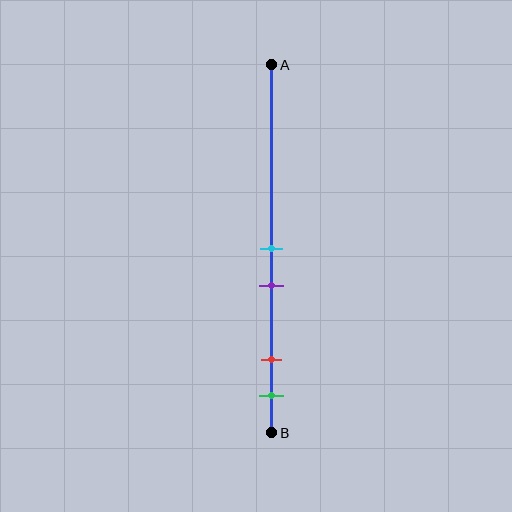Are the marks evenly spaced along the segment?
No, the marks are not evenly spaced.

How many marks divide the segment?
There are 4 marks dividing the segment.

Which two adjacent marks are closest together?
The cyan and purple marks are the closest adjacent pair.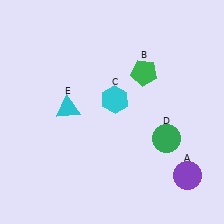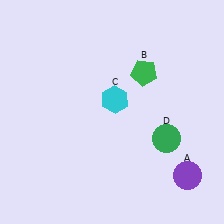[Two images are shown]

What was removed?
The cyan triangle (E) was removed in Image 2.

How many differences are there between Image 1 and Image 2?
There is 1 difference between the two images.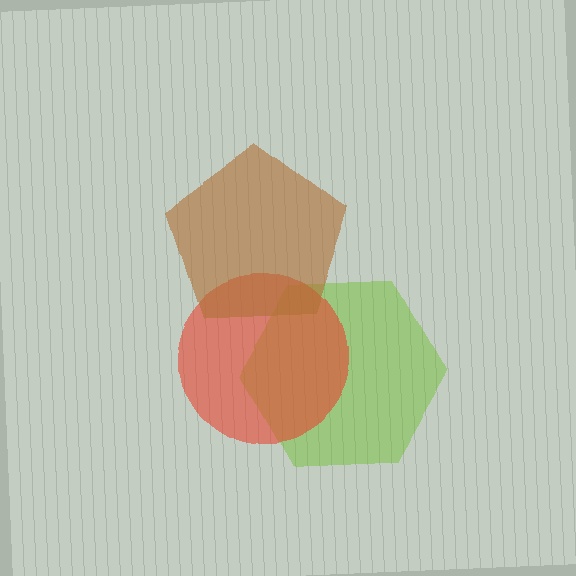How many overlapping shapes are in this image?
There are 3 overlapping shapes in the image.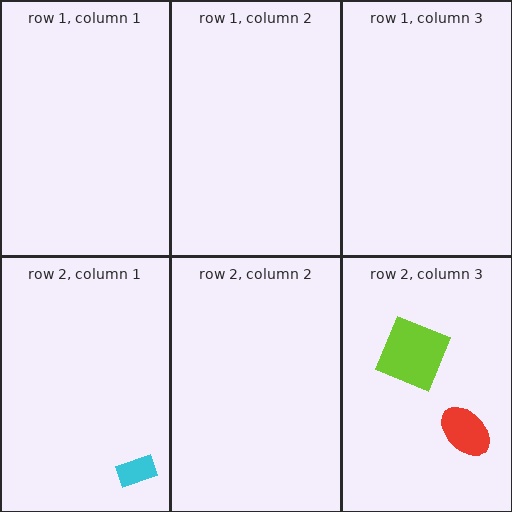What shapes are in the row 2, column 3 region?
The red ellipse, the lime square.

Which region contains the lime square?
The row 2, column 3 region.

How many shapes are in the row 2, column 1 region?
1.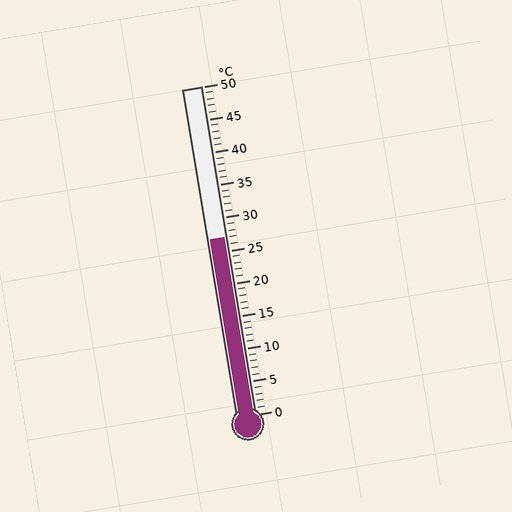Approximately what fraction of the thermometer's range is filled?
The thermometer is filled to approximately 55% of its range.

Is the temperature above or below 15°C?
The temperature is above 15°C.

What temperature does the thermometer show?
The thermometer shows approximately 27°C.